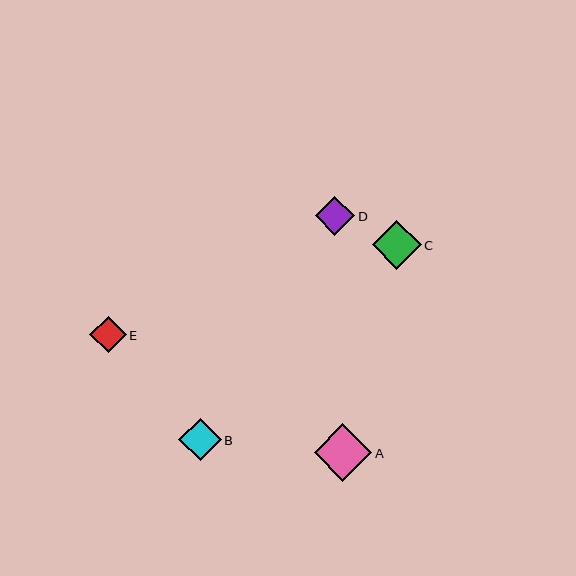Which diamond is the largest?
Diamond A is the largest with a size of approximately 58 pixels.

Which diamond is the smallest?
Diamond E is the smallest with a size of approximately 37 pixels.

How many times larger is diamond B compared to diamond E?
Diamond B is approximately 1.1 times the size of diamond E.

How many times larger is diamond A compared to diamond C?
Diamond A is approximately 1.2 times the size of diamond C.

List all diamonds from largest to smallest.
From largest to smallest: A, C, B, D, E.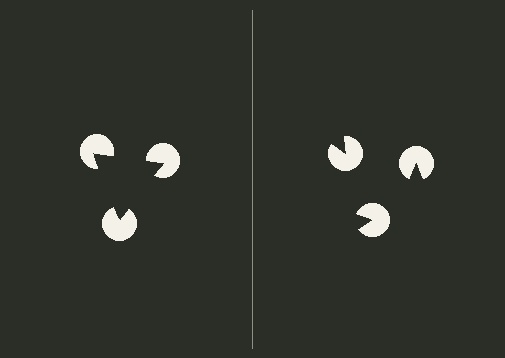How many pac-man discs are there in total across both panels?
6 — 3 on each side.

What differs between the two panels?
The pac-man discs are positioned identically on both sides; only the wedge orientations differ. On the left they align to a triangle; on the right they are misaligned.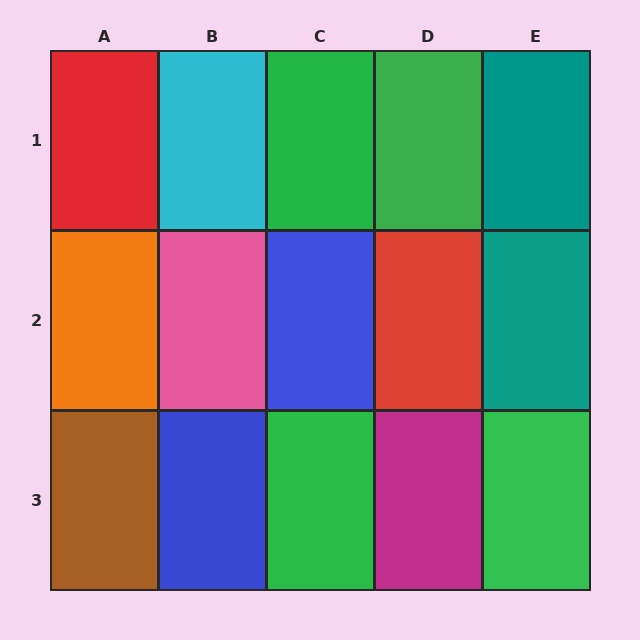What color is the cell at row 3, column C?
Green.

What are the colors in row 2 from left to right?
Orange, pink, blue, red, teal.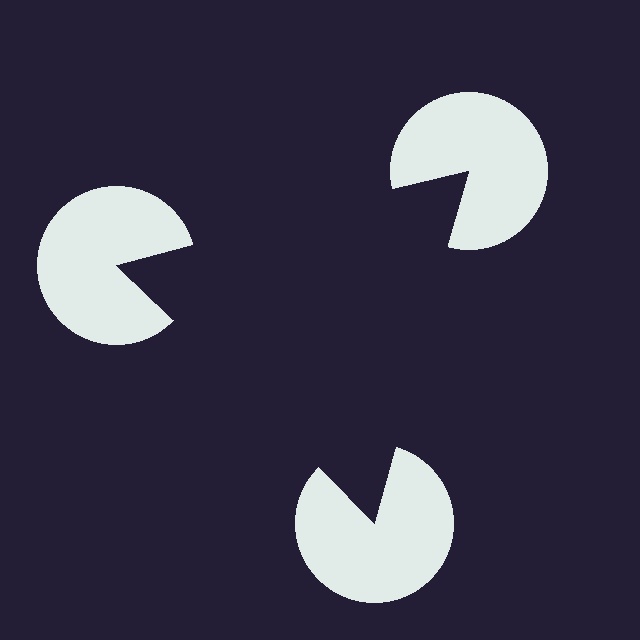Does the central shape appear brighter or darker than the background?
It typically appears slightly darker than the background, even though no actual brightness change is drawn.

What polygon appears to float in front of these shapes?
An illusory triangle — its edges are inferred from the aligned wedge cuts in the pac-man discs, not physically drawn.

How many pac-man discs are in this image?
There are 3 — one at each vertex of the illusory triangle.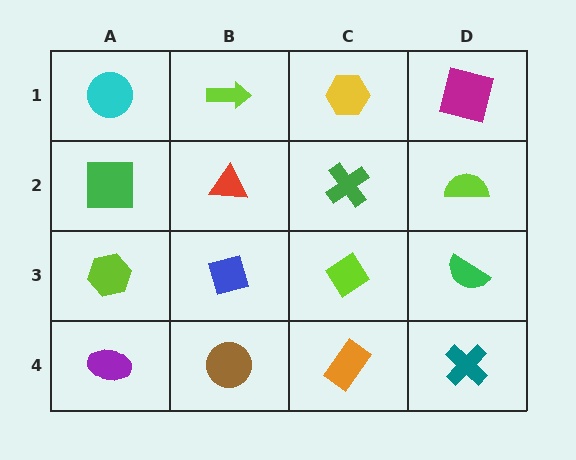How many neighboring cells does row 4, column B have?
3.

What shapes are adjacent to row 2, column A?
A cyan circle (row 1, column A), a lime hexagon (row 3, column A), a red triangle (row 2, column B).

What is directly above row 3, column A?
A green square.